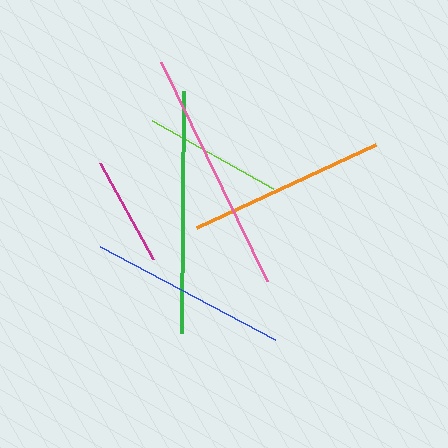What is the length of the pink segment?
The pink segment is approximately 243 pixels long.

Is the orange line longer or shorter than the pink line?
The pink line is longer than the orange line.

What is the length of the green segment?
The green segment is approximately 242 pixels long.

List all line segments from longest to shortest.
From longest to shortest: pink, green, blue, orange, lime, magenta.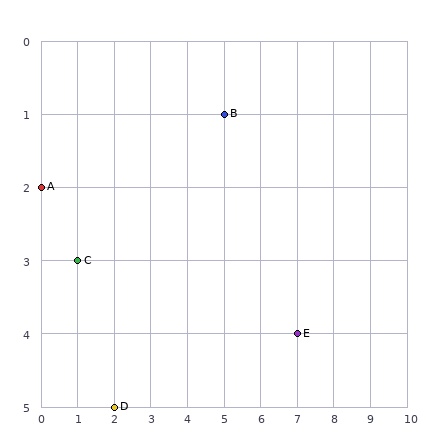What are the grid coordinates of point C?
Point C is at grid coordinates (1, 3).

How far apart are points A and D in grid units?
Points A and D are 2 columns and 3 rows apart (about 3.6 grid units diagonally).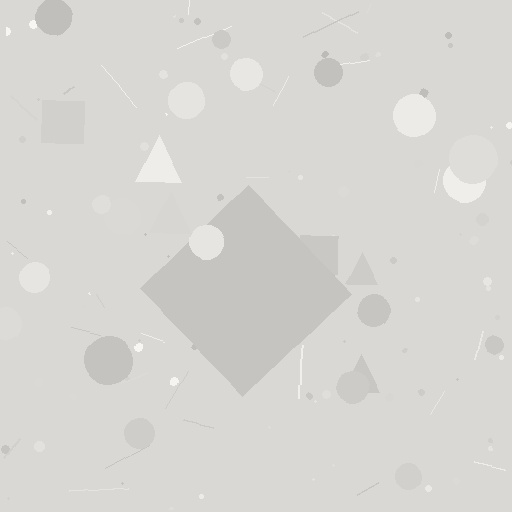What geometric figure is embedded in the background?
A diamond is embedded in the background.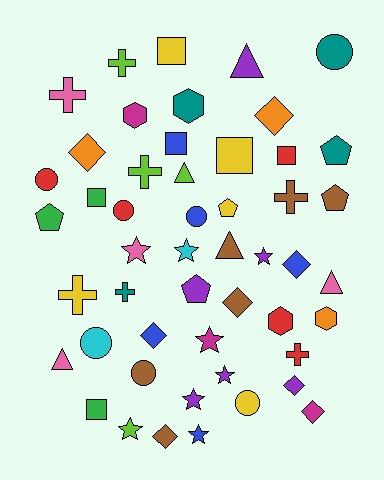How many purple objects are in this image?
There are 6 purple objects.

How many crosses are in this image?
There are 7 crosses.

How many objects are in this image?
There are 50 objects.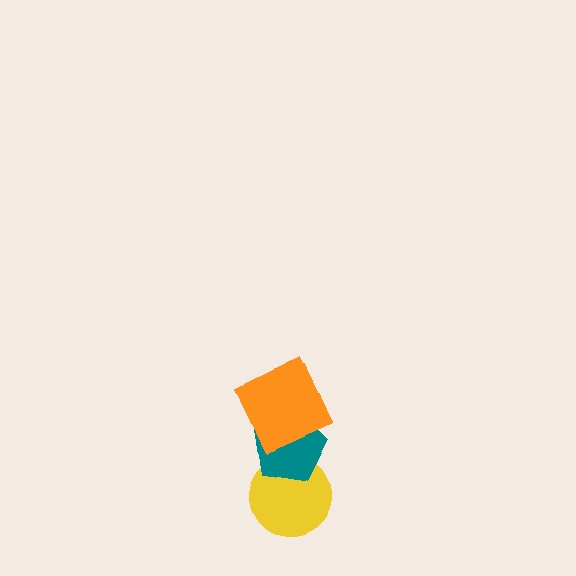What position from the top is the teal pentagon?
The teal pentagon is 2nd from the top.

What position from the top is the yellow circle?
The yellow circle is 3rd from the top.